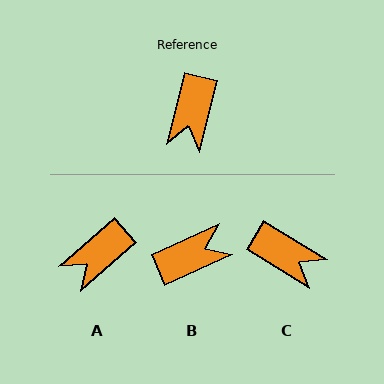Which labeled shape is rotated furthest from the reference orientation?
B, about 129 degrees away.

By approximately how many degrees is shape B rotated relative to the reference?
Approximately 129 degrees counter-clockwise.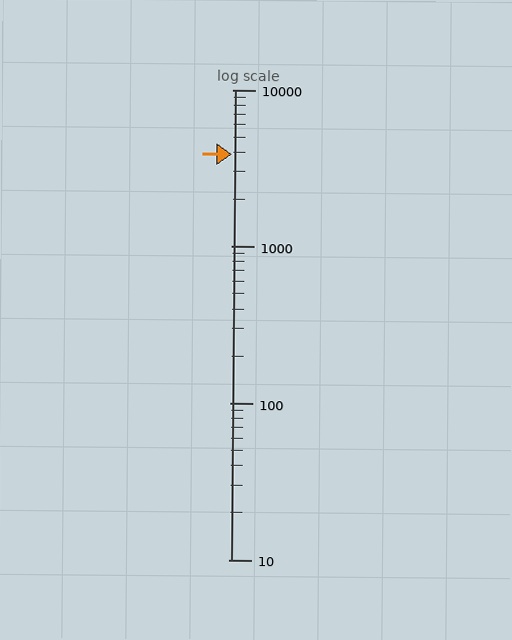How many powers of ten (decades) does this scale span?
The scale spans 3 decades, from 10 to 10000.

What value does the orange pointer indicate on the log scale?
The pointer indicates approximately 3900.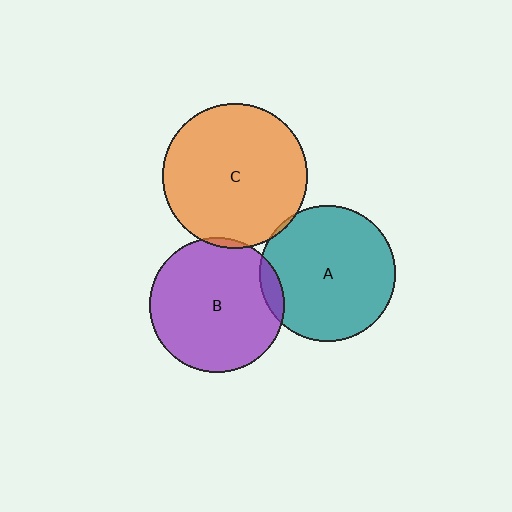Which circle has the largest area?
Circle C (orange).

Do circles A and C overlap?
Yes.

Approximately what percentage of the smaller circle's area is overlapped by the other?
Approximately 5%.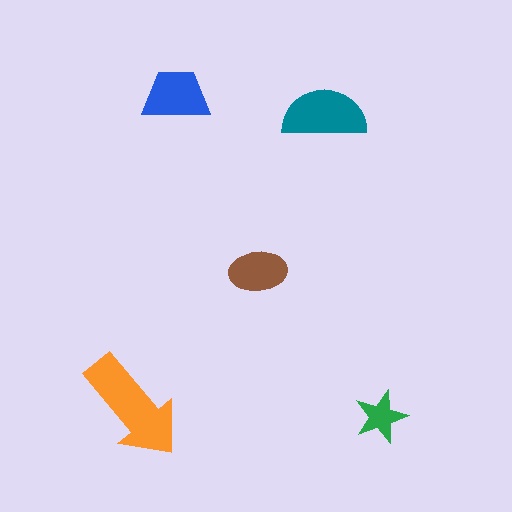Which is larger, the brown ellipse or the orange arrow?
The orange arrow.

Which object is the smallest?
The green star.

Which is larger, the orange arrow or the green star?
The orange arrow.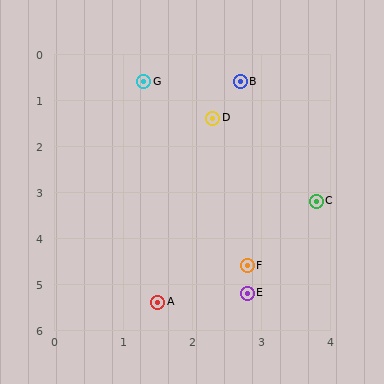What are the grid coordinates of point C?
Point C is at approximately (3.8, 3.2).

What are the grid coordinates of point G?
Point G is at approximately (1.3, 0.6).